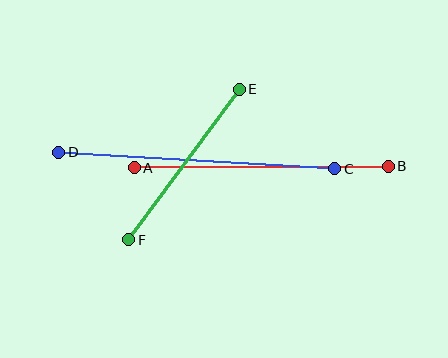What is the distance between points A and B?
The distance is approximately 254 pixels.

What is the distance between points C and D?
The distance is approximately 276 pixels.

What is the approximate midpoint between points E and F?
The midpoint is at approximately (184, 165) pixels.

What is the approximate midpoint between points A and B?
The midpoint is at approximately (261, 167) pixels.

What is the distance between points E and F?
The distance is approximately 187 pixels.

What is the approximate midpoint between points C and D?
The midpoint is at approximately (197, 160) pixels.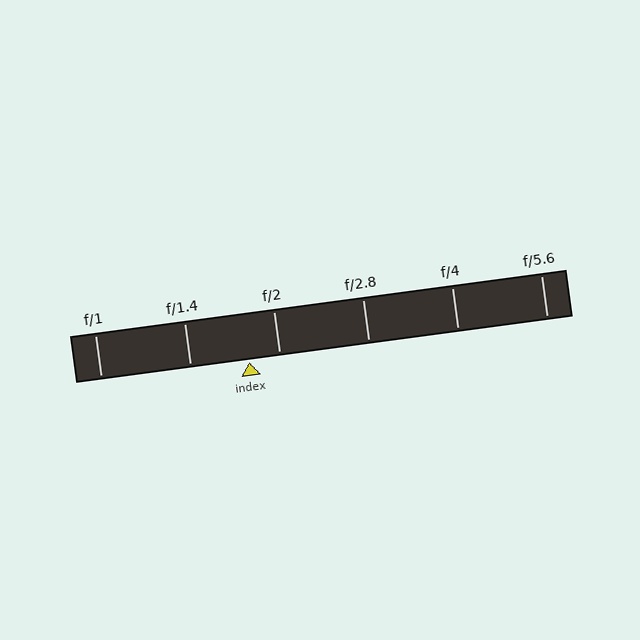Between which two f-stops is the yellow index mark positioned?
The index mark is between f/1.4 and f/2.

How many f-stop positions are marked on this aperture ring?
There are 6 f-stop positions marked.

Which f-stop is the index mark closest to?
The index mark is closest to f/2.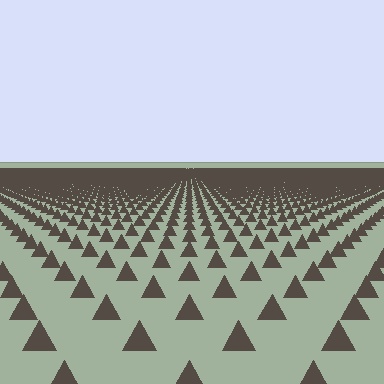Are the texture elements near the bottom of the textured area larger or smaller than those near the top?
Larger. Near the bottom, elements are closer to the viewer and appear at a bigger on-screen size.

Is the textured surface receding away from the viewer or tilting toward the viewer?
The surface is receding away from the viewer. Texture elements get smaller and denser toward the top.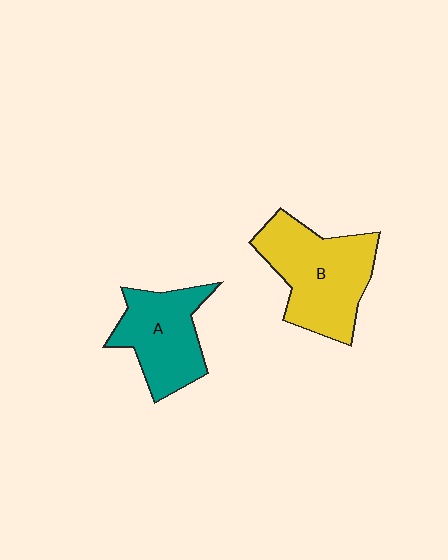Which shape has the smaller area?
Shape A (teal).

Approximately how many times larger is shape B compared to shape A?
Approximately 1.3 times.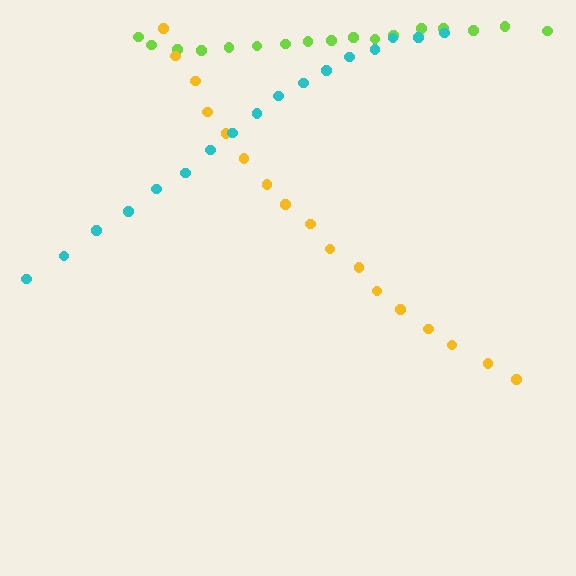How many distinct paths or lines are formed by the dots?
There are 3 distinct paths.